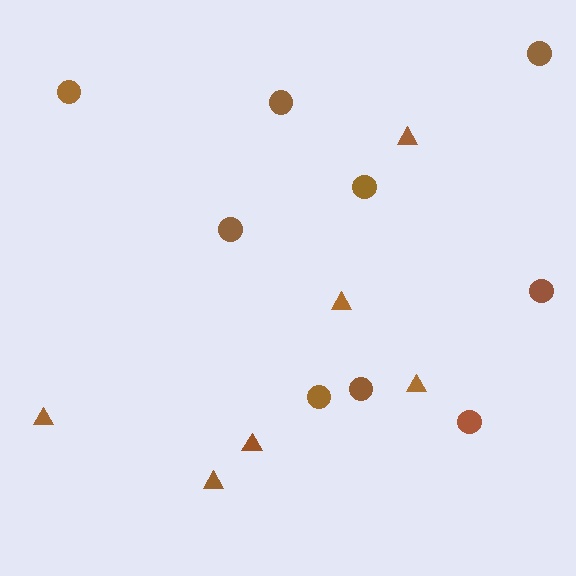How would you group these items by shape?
There are 2 groups: one group of circles (9) and one group of triangles (6).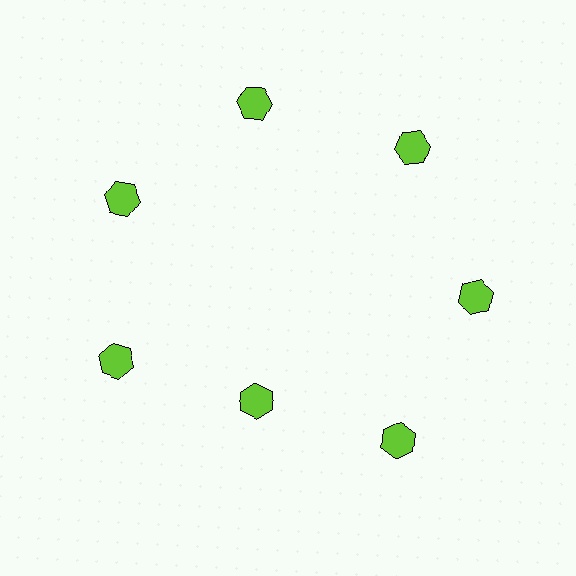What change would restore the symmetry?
The symmetry would be restored by moving it outward, back onto the ring so that all 7 hexagons sit at equal angles and equal distance from the center.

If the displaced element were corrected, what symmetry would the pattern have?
It would have 7-fold rotational symmetry — the pattern would map onto itself every 51 degrees.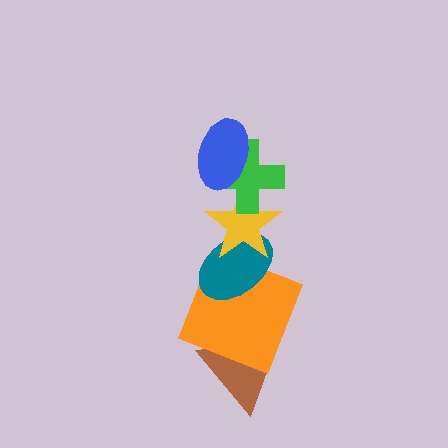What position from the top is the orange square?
The orange square is 5th from the top.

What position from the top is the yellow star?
The yellow star is 3rd from the top.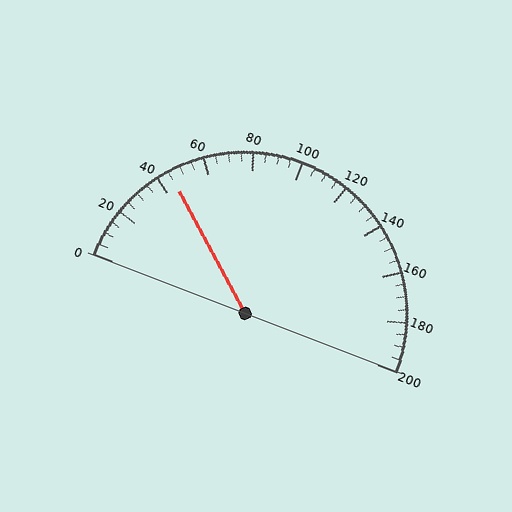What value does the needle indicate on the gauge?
The needle indicates approximately 45.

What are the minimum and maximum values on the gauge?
The gauge ranges from 0 to 200.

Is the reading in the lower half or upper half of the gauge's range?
The reading is in the lower half of the range (0 to 200).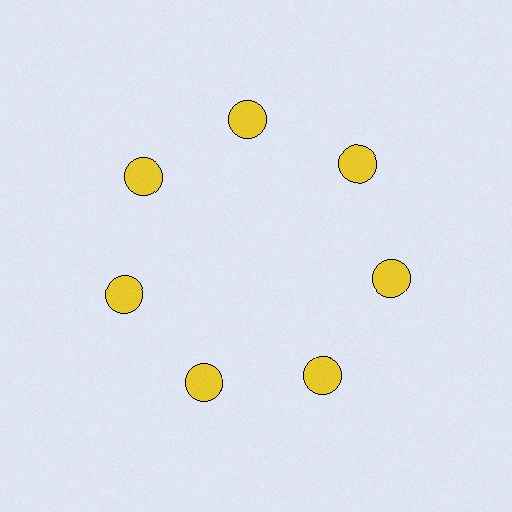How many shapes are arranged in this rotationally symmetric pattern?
There are 7 shapes, arranged in 7 groups of 1.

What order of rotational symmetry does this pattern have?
This pattern has 7-fold rotational symmetry.